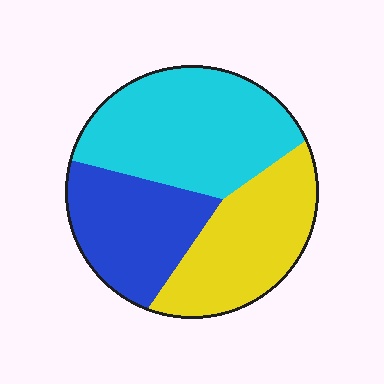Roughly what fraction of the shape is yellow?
Yellow takes up between a quarter and a half of the shape.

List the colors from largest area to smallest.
From largest to smallest: cyan, yellow, blue.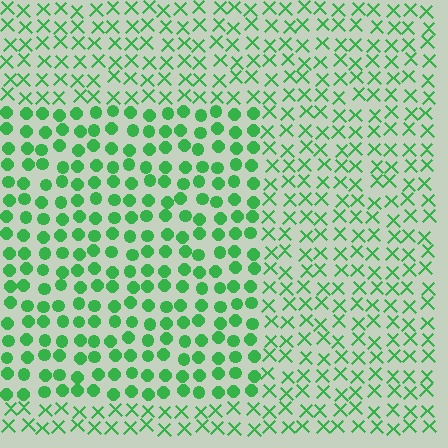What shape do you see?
I see a rectangle.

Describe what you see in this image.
The image is filled with small green elements arranged in a uniform grid. A rectangle-shaped region contains circles, while the surrounding area contains X marks. The boundary is defined purely by the change in element shape.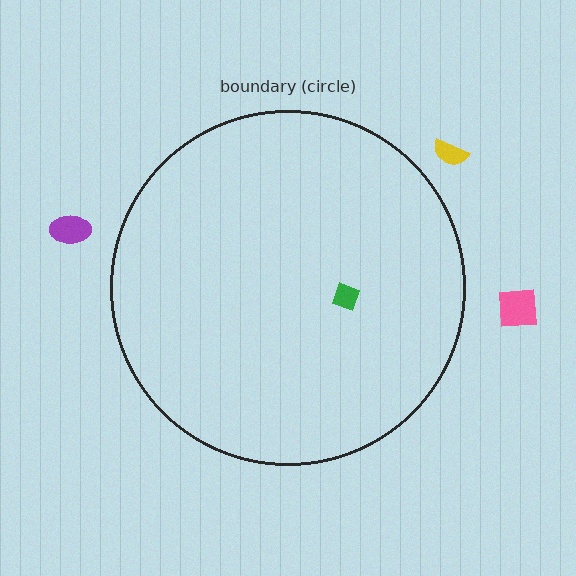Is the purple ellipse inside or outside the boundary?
Outside.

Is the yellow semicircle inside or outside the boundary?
Outside.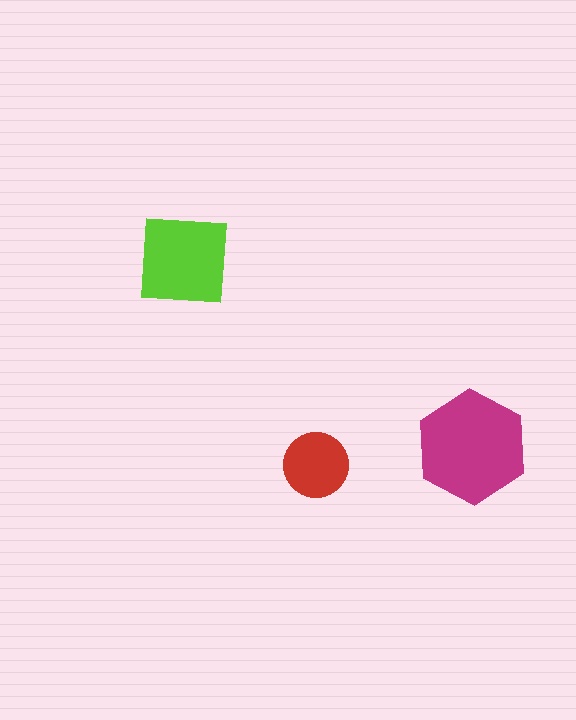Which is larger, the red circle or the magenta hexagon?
The magenta hexagon.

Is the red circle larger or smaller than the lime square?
Smaller.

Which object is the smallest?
The red circle.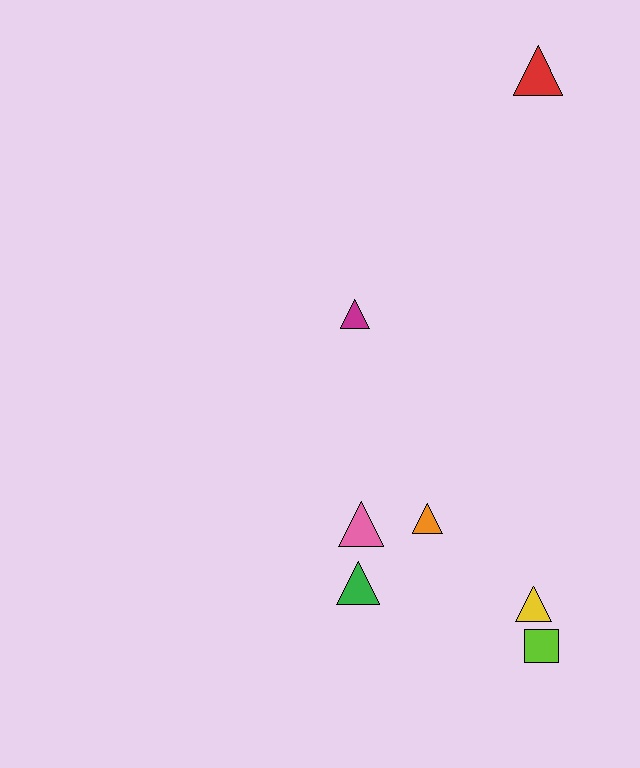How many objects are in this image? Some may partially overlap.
There are 7 objects.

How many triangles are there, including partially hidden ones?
There are 6 triangles.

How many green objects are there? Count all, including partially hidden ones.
There is 1 green object.